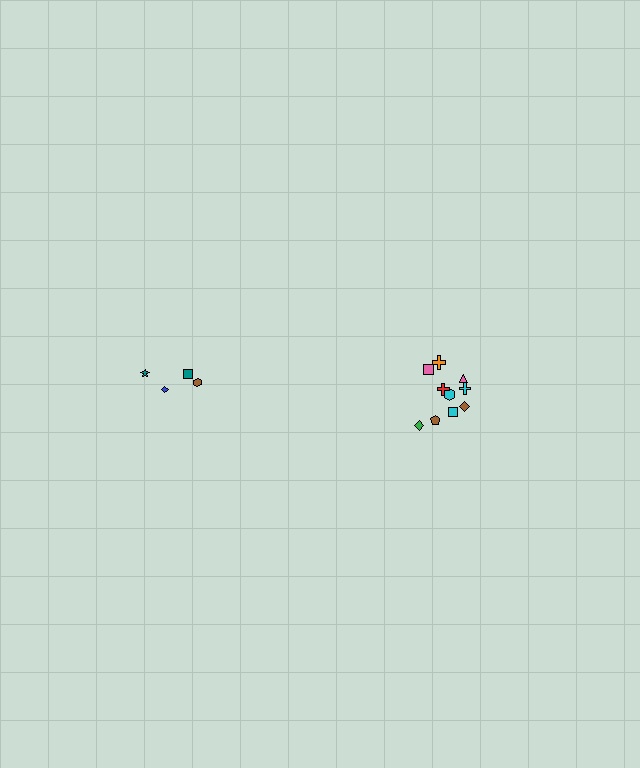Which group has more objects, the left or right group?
The right group.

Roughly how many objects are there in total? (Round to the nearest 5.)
Roughly 15 objects in total.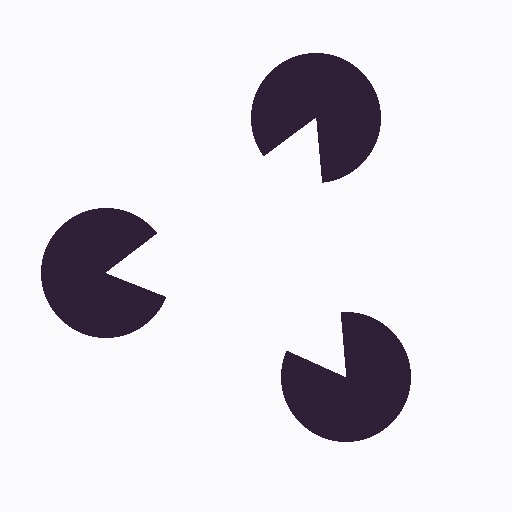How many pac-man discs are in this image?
There are 3 — one at each vertex of the illusory triangle.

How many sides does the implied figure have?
3 sides.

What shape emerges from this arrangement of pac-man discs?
An illusory triangle — its edges are inferred from the aligned wedge cuts in the pac-man discs, not physically drawn.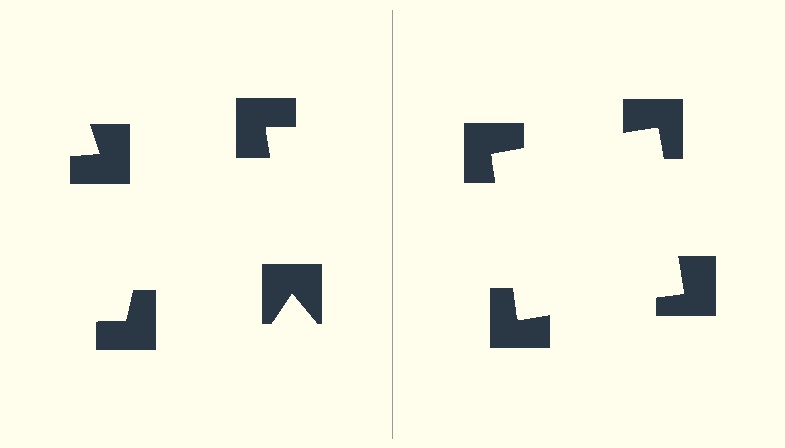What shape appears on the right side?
An illusory square.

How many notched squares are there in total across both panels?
8 — 4 on each side.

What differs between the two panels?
The notched squares are positioned identically on both sides; only the wedge orientations differ. On the right they align to a square; on the left they are misaligned.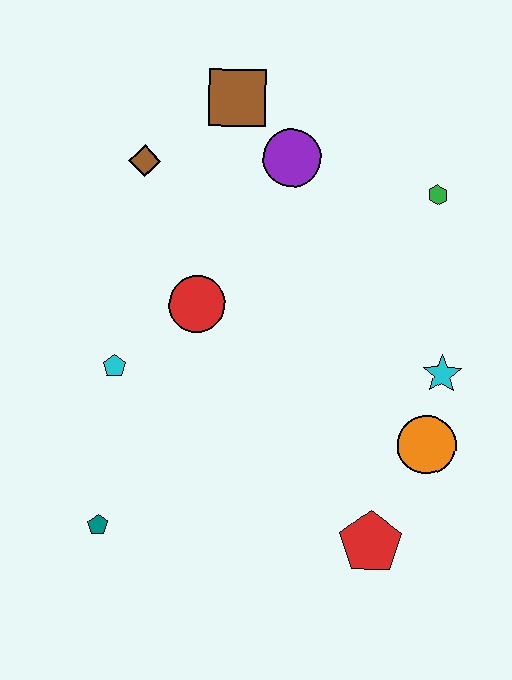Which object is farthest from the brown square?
The red pentagon is farthest from the brown square.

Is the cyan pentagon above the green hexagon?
No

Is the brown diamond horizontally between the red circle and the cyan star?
No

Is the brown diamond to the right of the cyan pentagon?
Yes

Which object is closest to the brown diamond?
The brown square is closest to the brown diamond.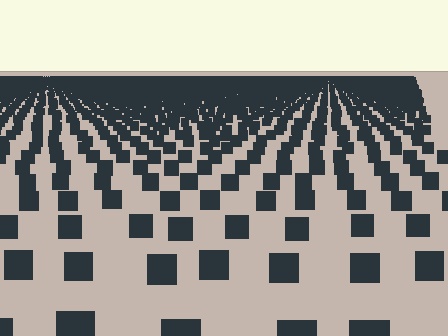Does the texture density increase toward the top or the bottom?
Density increases toward the top.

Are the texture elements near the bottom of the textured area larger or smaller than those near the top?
Larger. Near the bottom, elements are closer to the viewer and appear at a bigger on-screen size.